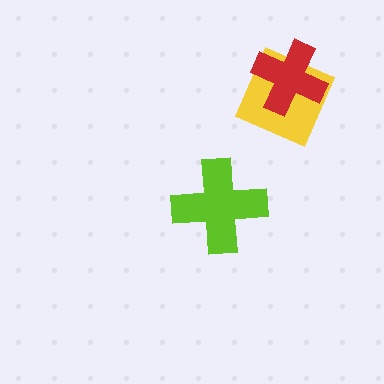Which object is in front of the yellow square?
The red cross is in front of the yellow square.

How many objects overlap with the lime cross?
0 objects overlap with the lime cross.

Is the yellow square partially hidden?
Yes, it is partially covered by another shape.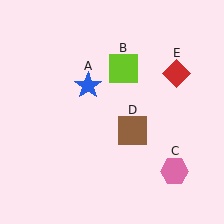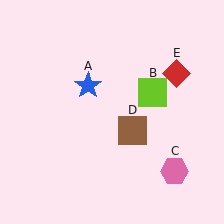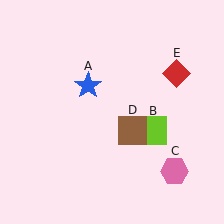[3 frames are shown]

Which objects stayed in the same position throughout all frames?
Blue star (object A) and pink hexagon (object C) and brown square (object D) and red diamond (object E) remained stationary.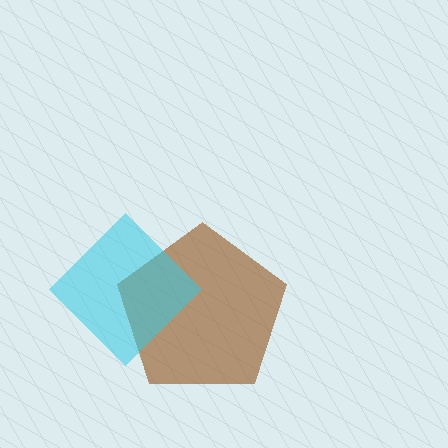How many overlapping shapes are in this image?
There are 2 overlapping shapes in the image.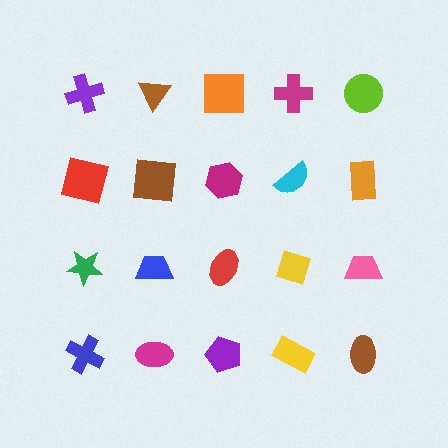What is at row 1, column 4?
A magenta cross.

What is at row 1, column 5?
A lime circle.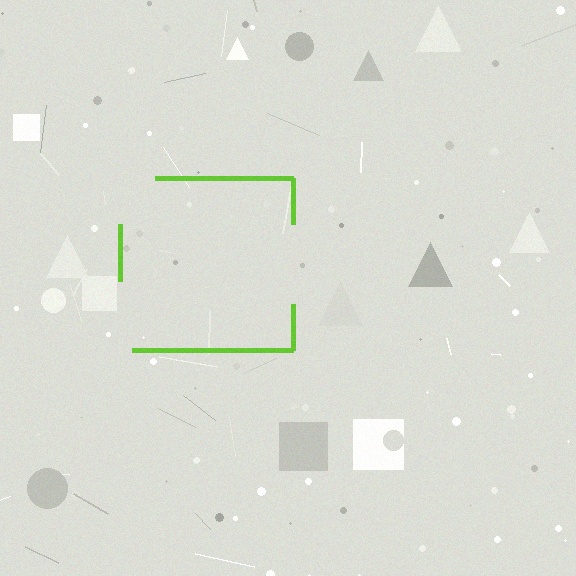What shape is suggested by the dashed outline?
The dashed outline suggests a square.